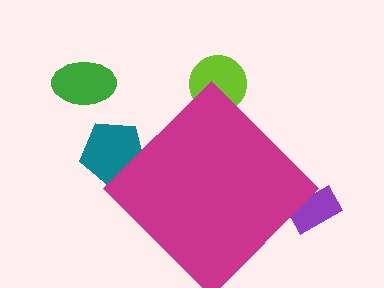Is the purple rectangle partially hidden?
Yes, the purple rectangle is partially hidden behind the magenta diamond.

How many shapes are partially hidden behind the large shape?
3 shapes are partially hidden.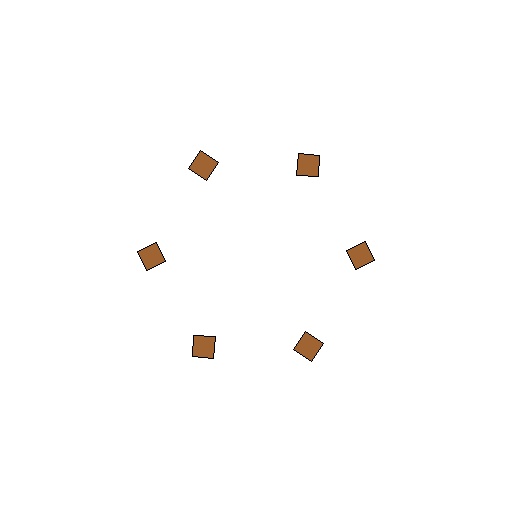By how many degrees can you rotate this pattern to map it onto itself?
The pattern maps onto itself every 60 degrees of rotation.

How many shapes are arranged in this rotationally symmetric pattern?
There are 6 shapes, arranged in 6 groups of 1.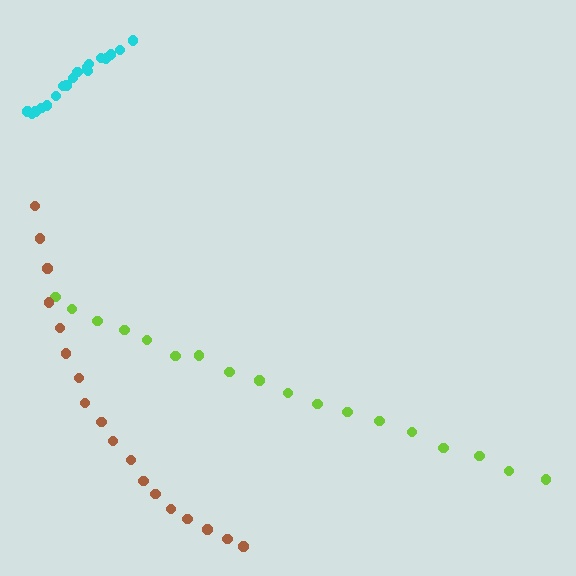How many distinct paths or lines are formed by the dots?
There are 3 distinct paths.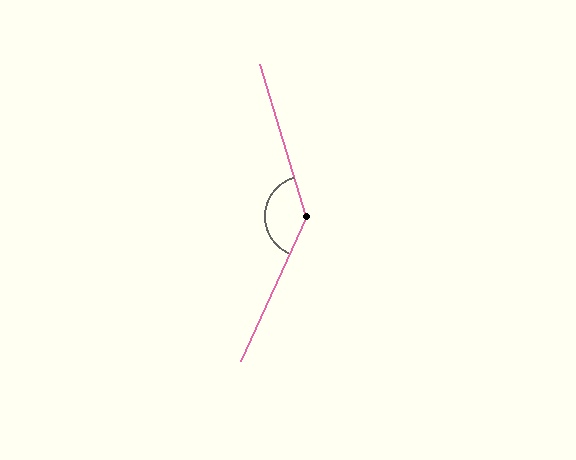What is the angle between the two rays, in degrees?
Approximately 139 degrees.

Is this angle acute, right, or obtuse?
It is obtuse.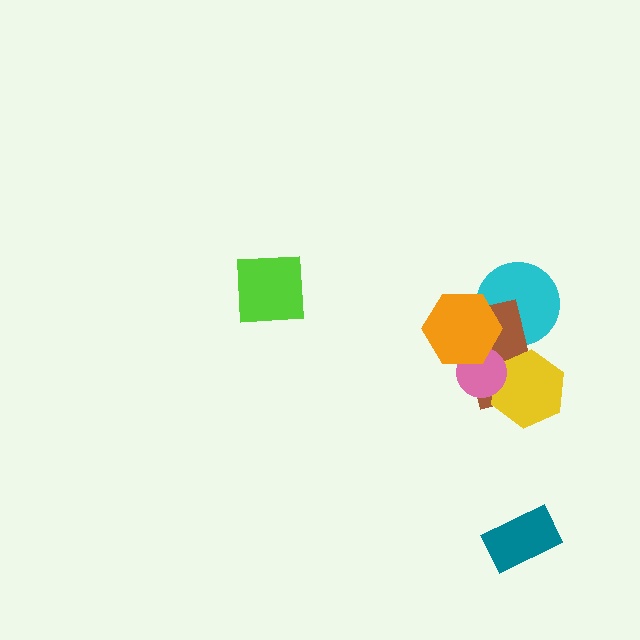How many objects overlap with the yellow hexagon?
2 objects overlap with the yellow hexagon.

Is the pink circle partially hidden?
Yes, it is partially covered by another shape.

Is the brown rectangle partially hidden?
Yes, it is partially covered by another shape.